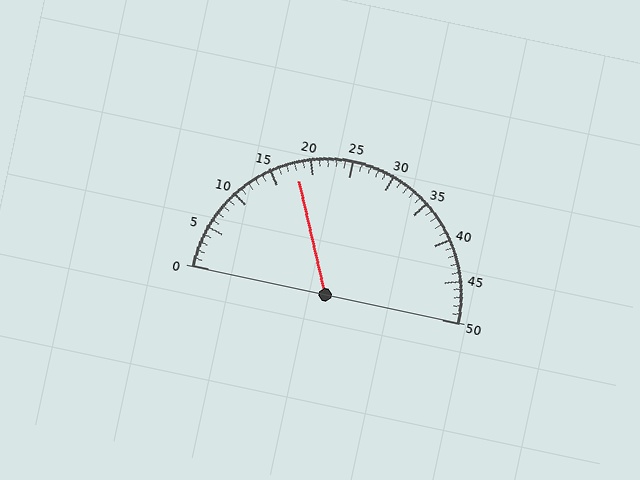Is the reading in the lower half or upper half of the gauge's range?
The reading is in the lower half of the range (0 to 50).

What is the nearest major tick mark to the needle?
The nearest major tick mark is 20.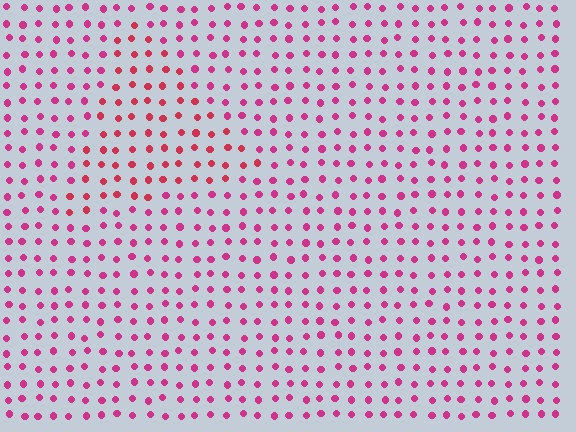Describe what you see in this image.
The image is filled with small magenta elements in a uniform arrangement. A triangle-shaped region is visible where the elements are tinted to a slightly different hue, forming a subtle color boundary.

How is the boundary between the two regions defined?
The boundary is defined purely by a slight shift in hue (about 23 degrees). Spacing, size, and orientation are identical on both sides.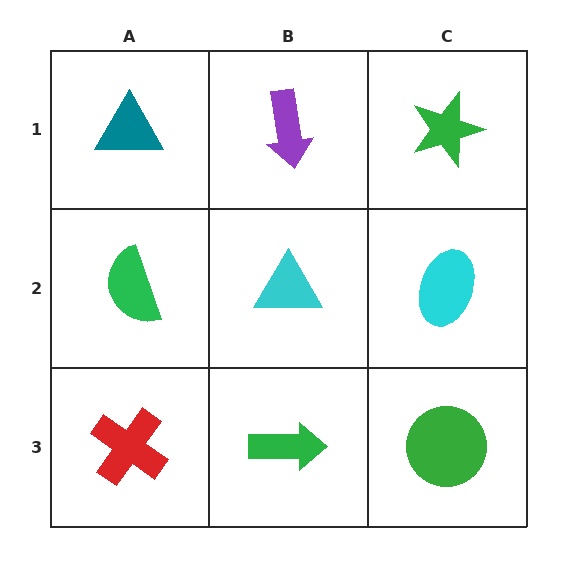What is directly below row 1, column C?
A cyan ellipse.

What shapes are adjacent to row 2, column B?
A purple arrow (row 1, column B), a green arrow (row 3, column B), a green semicircle (row 2, column A), a cyan ellipse (row 2, column C).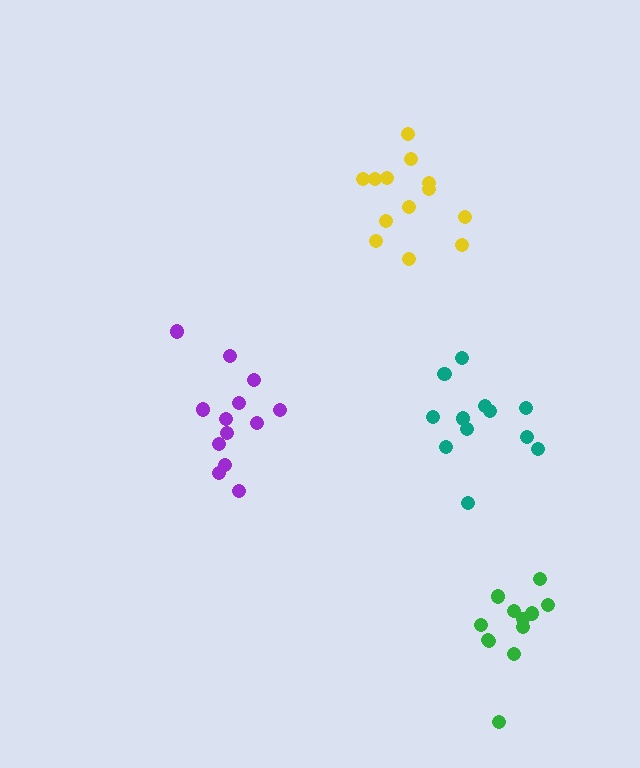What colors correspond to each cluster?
The clusters are colored: green, yellow, purple, teal.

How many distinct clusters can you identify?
There are 4 distinct clusters.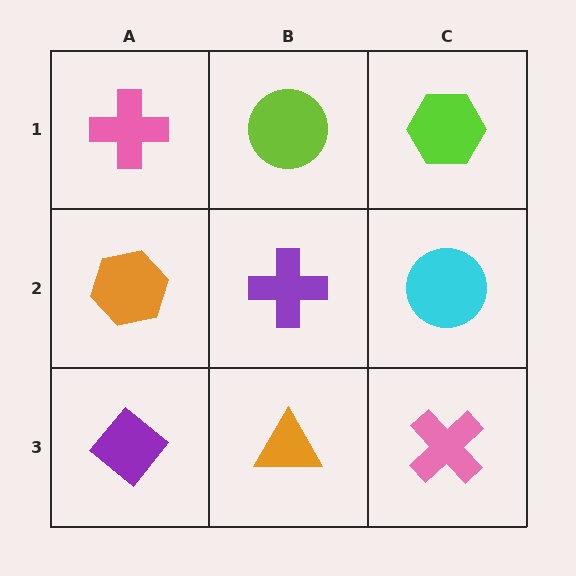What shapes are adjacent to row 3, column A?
An orange hexagon (row 2, column A), an orange triangle (row 3, column B).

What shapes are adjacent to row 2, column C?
A lime hexagon (row 1, column C), a pink cross (row 3, column C), a purple cross (row 2, column B).